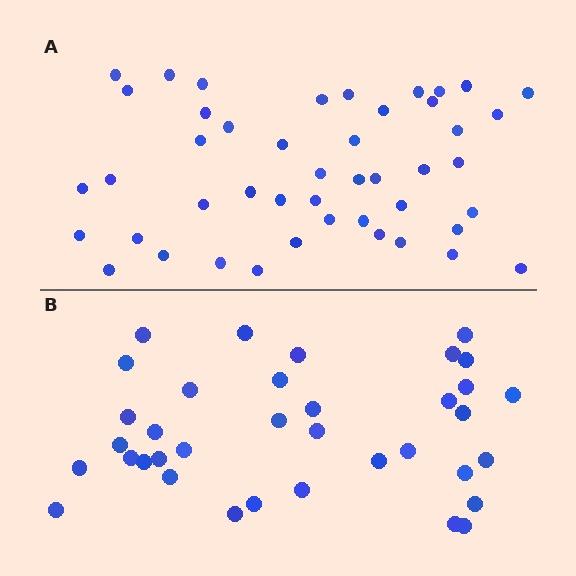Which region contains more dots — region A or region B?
Region A (the top region) has more dots.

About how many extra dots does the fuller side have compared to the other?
Region A has roughly 10 or so more dots than region B.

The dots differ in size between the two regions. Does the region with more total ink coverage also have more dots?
No. Region B has more total ink coverage because its dots are larger, but region A actually contains more individual dots. Total area can be misleading — the number of items is what matters here.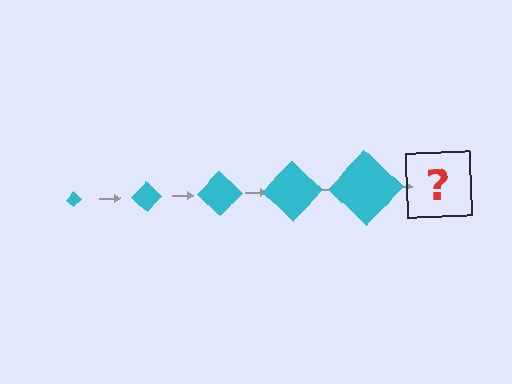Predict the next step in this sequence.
The next step is a cyan diamond, larger than the previous one.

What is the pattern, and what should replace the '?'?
The pattern is that the diamond gets progressively larger each step. The '?' should be a cyan diamond, larger than the previous one.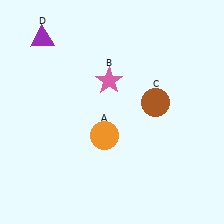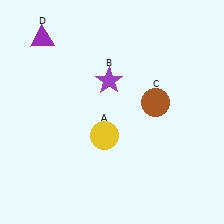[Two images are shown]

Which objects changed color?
A changed from orange to yellow. B changed from pink to purple.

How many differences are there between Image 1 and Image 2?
There are 2 differences between the two images.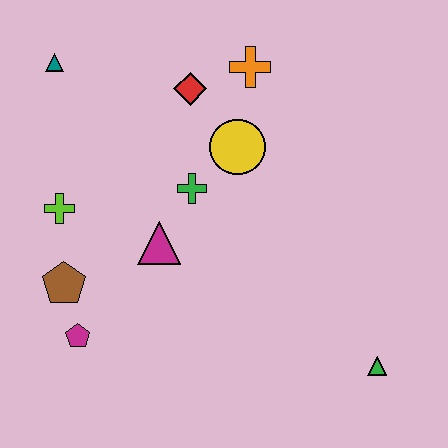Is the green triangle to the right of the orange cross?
Yes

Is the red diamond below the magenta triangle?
No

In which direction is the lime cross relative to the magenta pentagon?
The lime cross is above the magenta pentagon.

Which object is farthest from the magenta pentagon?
The orange cross is farthest from the magenta pentagon.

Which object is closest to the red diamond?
The orange cross is closest to the red diamond.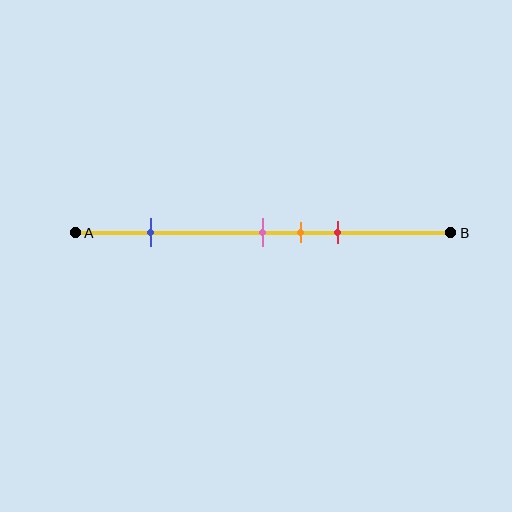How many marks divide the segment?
There are 4 marks dividing the segment.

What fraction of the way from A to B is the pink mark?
The pink mark is approximately 50% (0.5) of the way from A to B.